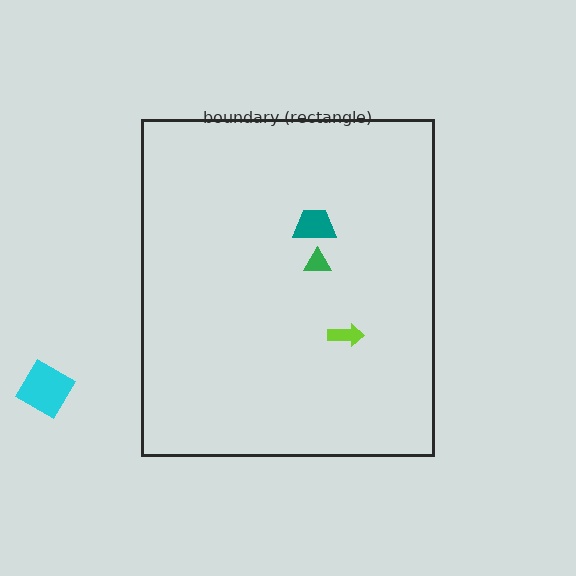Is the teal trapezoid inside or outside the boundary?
Inside.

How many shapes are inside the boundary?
3 inside, 1 outside.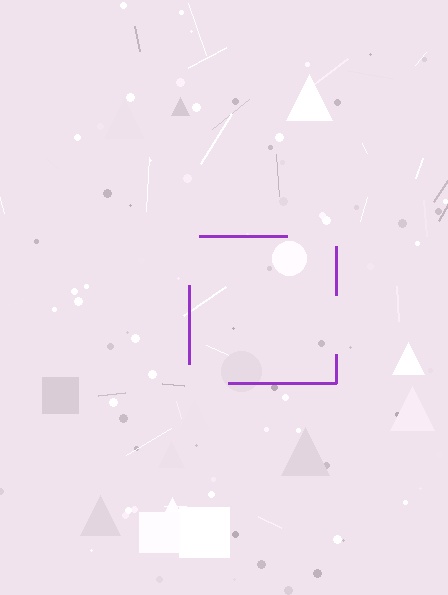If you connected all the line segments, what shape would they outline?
They would outline a square.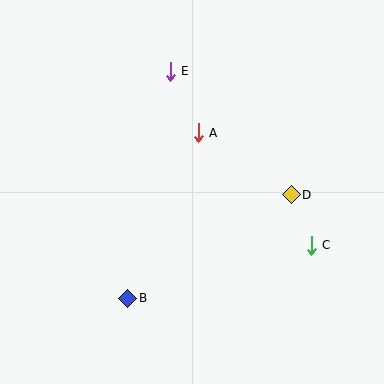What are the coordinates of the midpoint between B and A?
The midpoint between B and A is at (163, 215).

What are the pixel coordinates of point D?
Point D is at (291, 195).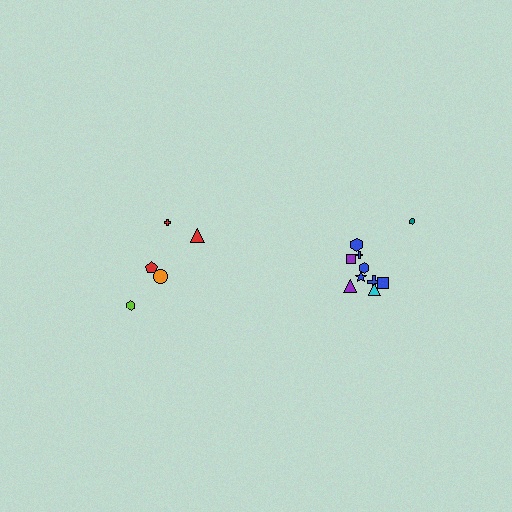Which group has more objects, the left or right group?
The right group.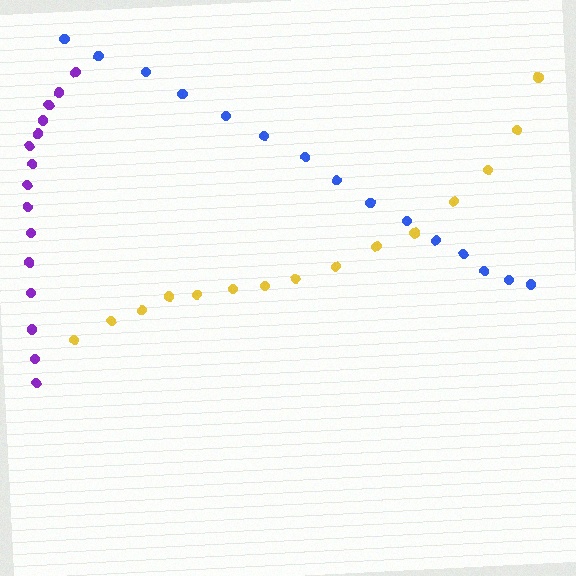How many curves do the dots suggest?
There are 3 distinct paths.